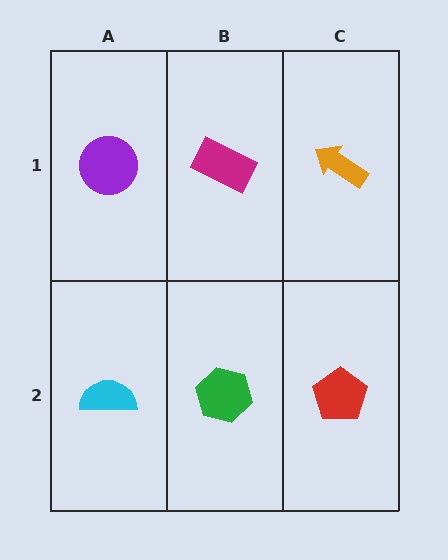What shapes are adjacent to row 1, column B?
A green hexagon (row 2, column B), a purple circle (row 1, column A), an orange arrow (row 1, column C).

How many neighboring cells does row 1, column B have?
3.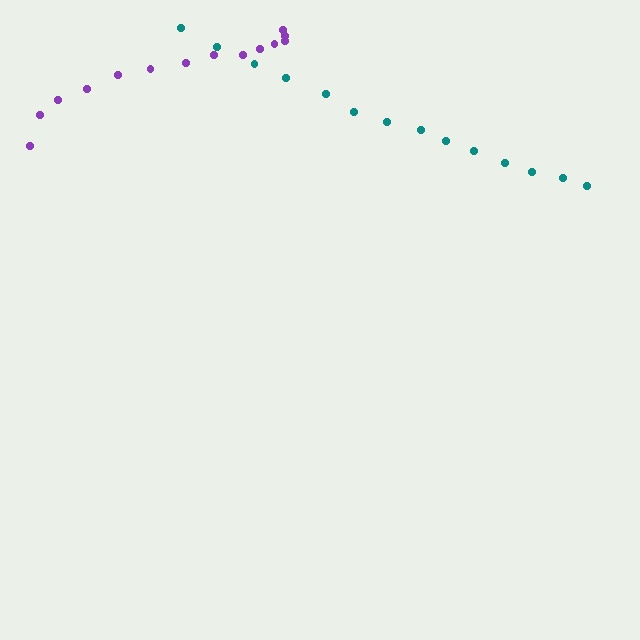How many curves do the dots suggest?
There are 2 distinct paths.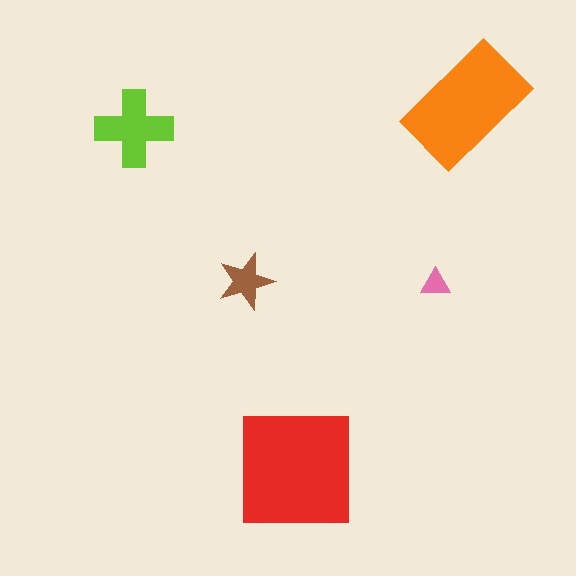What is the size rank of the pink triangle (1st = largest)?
5th.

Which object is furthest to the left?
The lime cross is leftmost.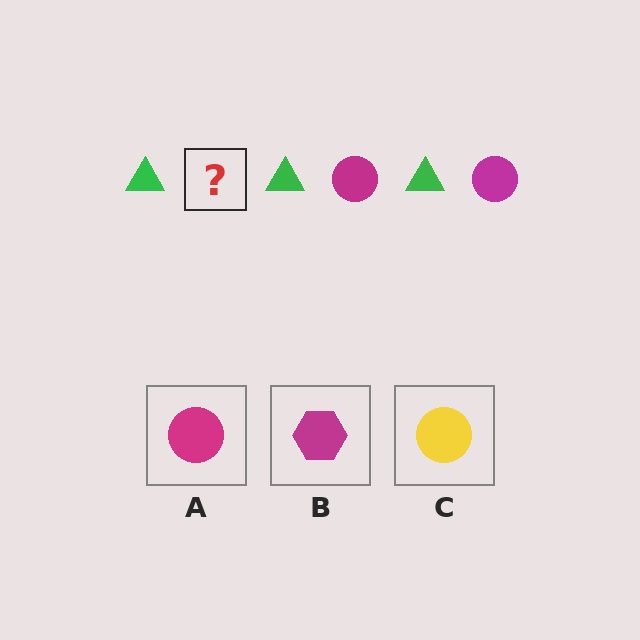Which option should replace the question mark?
Option A.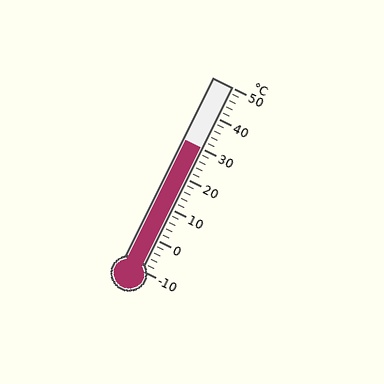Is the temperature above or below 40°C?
The temperature is below 40°C.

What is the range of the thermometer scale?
The thermometer scale ranges from -10°C to 50°C.